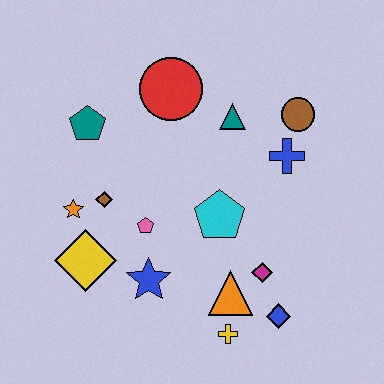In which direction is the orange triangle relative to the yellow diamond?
The orange triangle is to the right of the yellow diamond.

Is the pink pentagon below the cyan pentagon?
Yes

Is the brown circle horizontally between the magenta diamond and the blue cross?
No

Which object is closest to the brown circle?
The blue cross is closest to the brown circle.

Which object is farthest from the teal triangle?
The yellow cross is farthest from the teal triangle.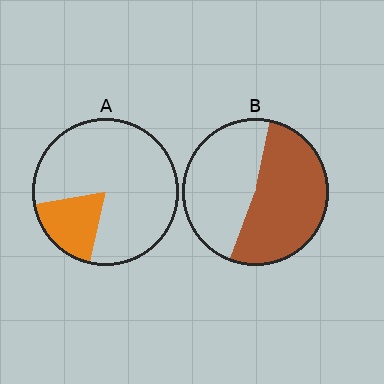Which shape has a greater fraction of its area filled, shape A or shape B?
Shape B.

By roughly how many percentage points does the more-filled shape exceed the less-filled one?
By roughly 35 percentage points (B over A).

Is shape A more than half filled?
No.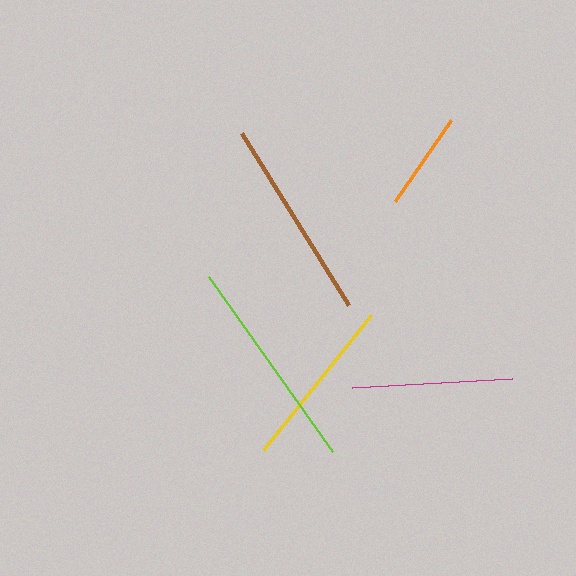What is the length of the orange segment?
The orange segment is approximately 99 pixels long.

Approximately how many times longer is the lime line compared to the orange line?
The lime line is approximately 2.2 times the length of the orange line.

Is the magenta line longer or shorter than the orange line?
The magenta line is longer than the orange line.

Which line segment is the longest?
The lime line is the longest at approximately 215 pixels.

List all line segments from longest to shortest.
From longest to shortest: lime, brown, yellow, magenta, orange.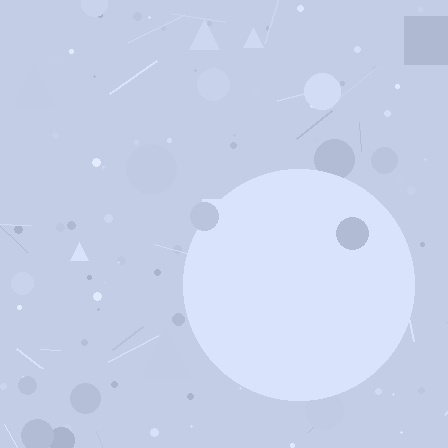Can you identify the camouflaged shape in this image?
The camouflaged shape is a circle.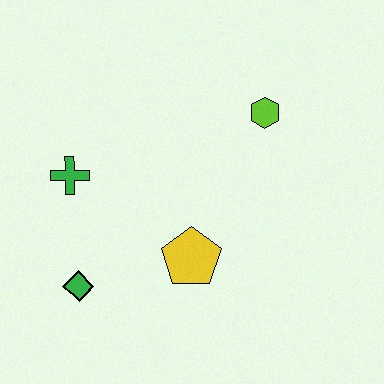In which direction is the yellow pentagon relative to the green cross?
The yellow pentagon is to the right of the green cross.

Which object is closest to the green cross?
The green diamond is closest to the green cross.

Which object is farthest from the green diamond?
The lime hexagon is farthest from the green diamond.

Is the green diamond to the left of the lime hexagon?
Yes